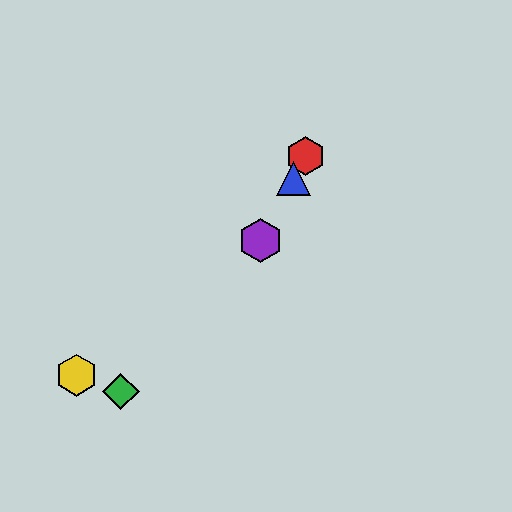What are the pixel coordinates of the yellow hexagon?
The yellow hexagon is at (77, 375).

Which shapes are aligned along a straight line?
The red hexagon, the blue triangle, the purple hexagon are aligned along a straight line.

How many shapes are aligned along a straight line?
3 shapes (the red hexagon, the blue triangle, the purple hexagon) are aligned along a straight line.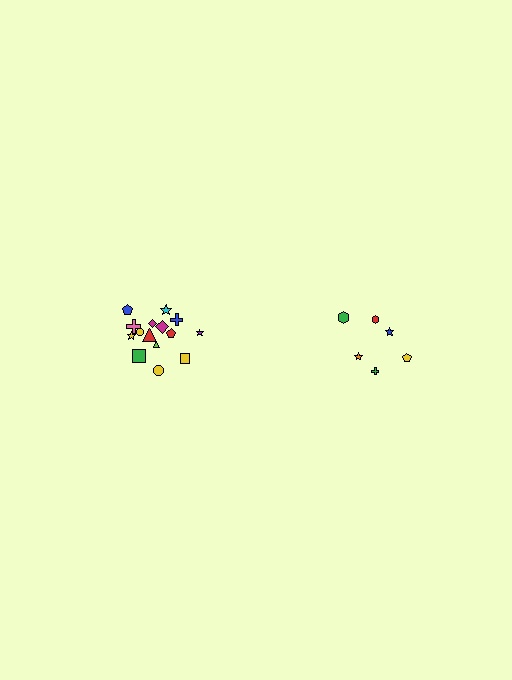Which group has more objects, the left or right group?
The left group.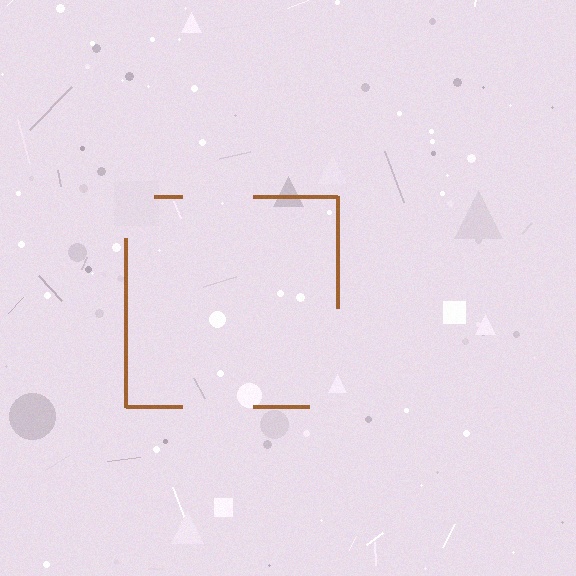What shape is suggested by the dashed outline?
The dashed outline suggests a square.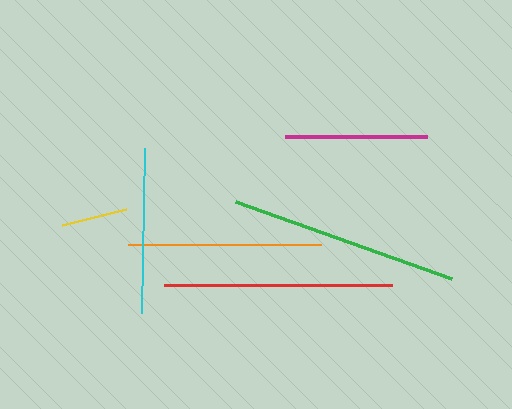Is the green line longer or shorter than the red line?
The green line is longer than the red line.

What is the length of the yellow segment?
The yellow segment is approximately 66 pixels long.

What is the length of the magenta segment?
The magenta segment is approximately 142 pixels long.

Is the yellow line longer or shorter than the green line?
The green line is longer than the yellow line.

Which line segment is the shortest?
The yellow line is the shortest at approximately 66 pixels.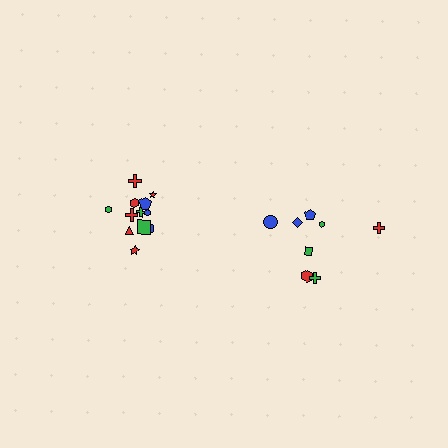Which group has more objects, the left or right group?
The left group.